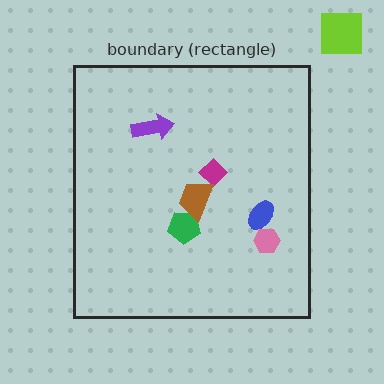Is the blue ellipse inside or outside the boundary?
Inside.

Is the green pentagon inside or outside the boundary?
Inside.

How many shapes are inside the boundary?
6 inside, 1 outside.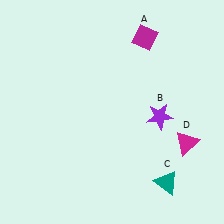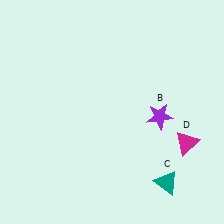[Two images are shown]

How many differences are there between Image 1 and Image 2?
There is 1 difference between the two images.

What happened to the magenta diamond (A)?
The magenta diamond (A) was removed in Image 2. It was in the top-right area of Image 1.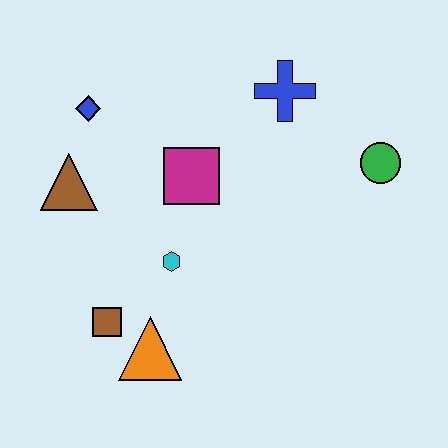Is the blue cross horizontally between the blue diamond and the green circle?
Yes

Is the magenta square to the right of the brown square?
Yes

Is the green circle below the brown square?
No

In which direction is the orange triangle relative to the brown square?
The orange triangle is to the right of the brown square.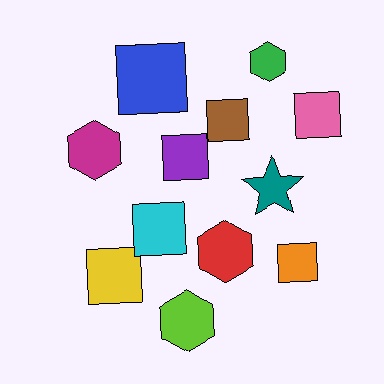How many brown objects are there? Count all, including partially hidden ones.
There is 1 brown object.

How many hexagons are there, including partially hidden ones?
There are 4 hexagons.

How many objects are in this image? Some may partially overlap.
There are 12 objects.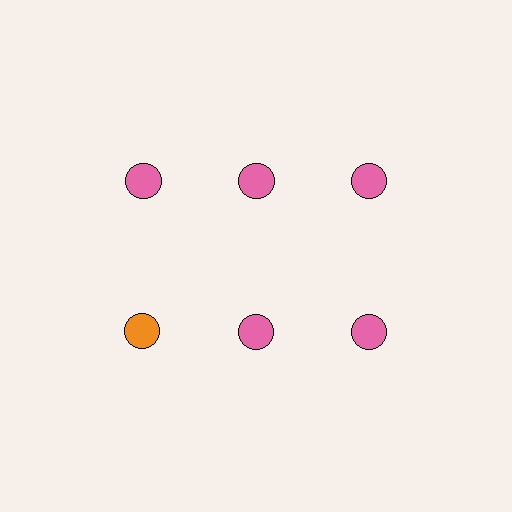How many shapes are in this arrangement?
There are 6 shapes arranged in a grid pattern.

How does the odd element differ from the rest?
It has a different color: orange instead of pink.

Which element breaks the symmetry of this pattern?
The orange circle in the second row, leftmost column breaks the symmetry. All other shapes are pink circles.